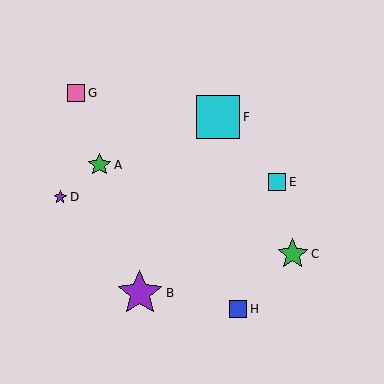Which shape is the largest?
The purple star (labeled B) is the largest.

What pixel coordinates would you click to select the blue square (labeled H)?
Click at (238, 309) to select the blue square H.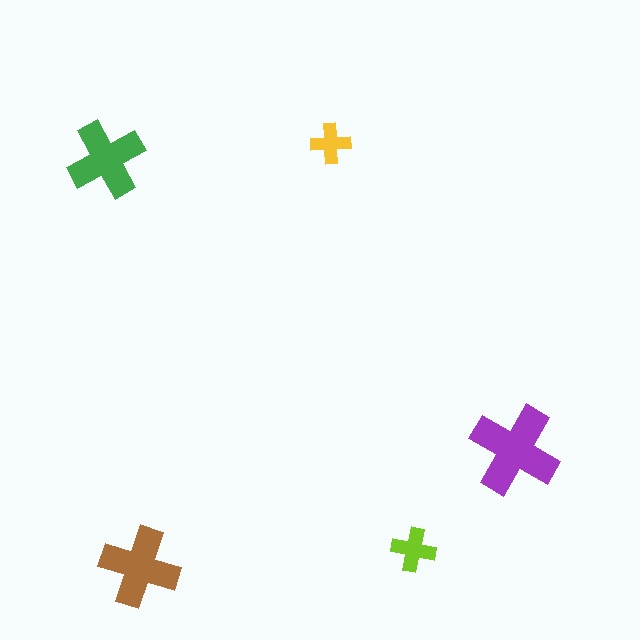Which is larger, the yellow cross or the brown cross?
The brown one.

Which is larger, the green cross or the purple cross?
The purple one.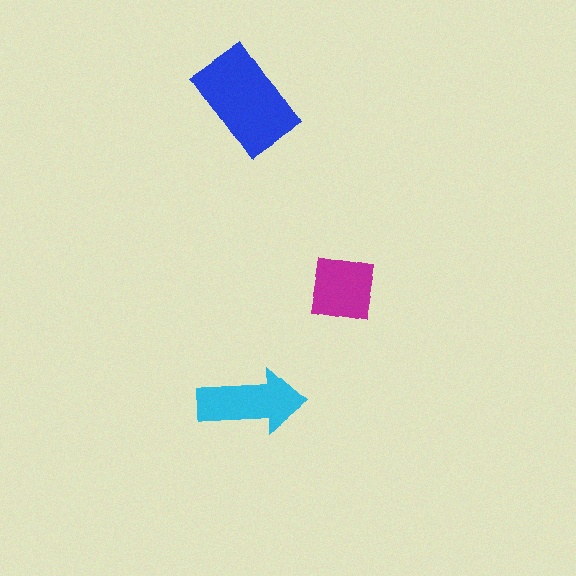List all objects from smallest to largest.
The magenta square, the cyan arrow, the blue rectangle.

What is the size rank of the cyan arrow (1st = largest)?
2nd.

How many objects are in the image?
There are 3 objects in the image.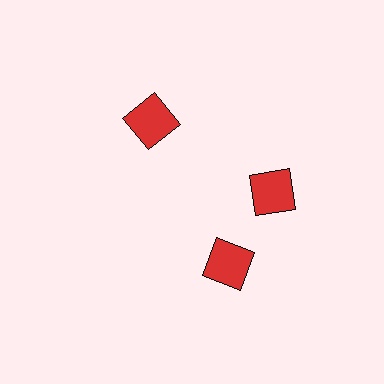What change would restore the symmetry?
The symmetry would be restored by rotating it back into even spacing with its neighbors so that all 3 squares sit at equal angles and equal distance from the center.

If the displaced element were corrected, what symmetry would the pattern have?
It would have 3-fold rotational symmetry — the pattern would map onto itself every 120 degrees.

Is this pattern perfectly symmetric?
No. The 3 red squares are arranged in a ring, but one element near the 7 o'clock position is rotated out of alignment along the ring, breaking the 3-fold rotational symmetry.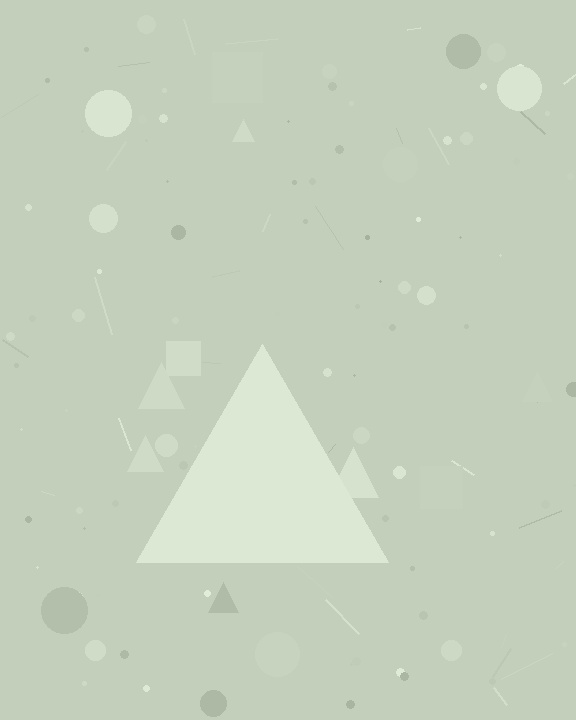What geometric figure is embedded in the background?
A triangle is embedded in the background.